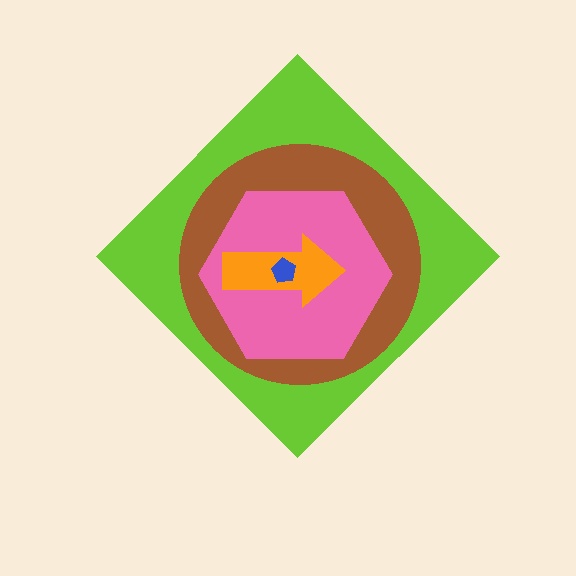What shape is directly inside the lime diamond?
The brown circle.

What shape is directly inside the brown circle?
The pink hexagon.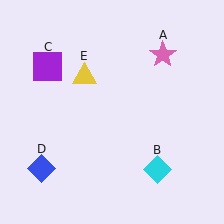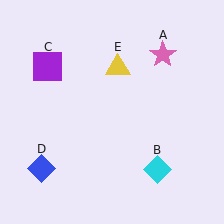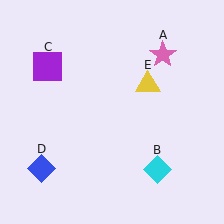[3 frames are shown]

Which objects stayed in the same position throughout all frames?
Pink star (object A) and cyan diamond (object B) and purple square (object C) and blue diamond (object D) remained stationary.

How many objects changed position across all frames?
1 object changed position: yellow triangle (object E).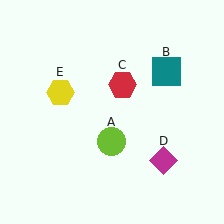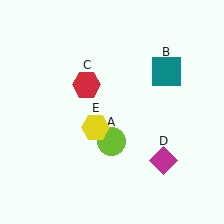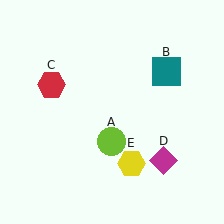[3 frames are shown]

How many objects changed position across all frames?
2 objects changed position: red hexagon (object C), yellow hexagon (object E).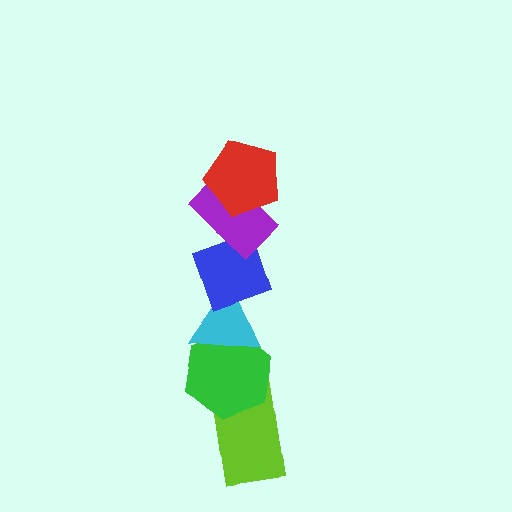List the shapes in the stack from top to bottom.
From top to bottom: the red pentagon, the purple rectangle, the blue diamond, the cyan triangle, the green hexagon, the lime rectangle.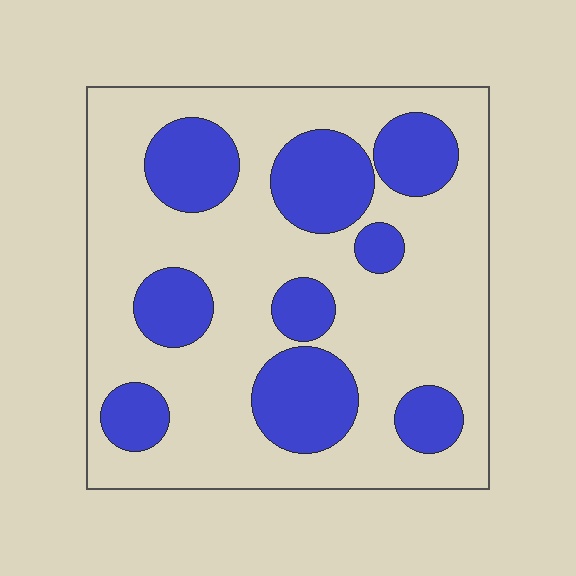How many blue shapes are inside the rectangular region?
9.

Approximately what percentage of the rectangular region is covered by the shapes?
Approximately 30%.